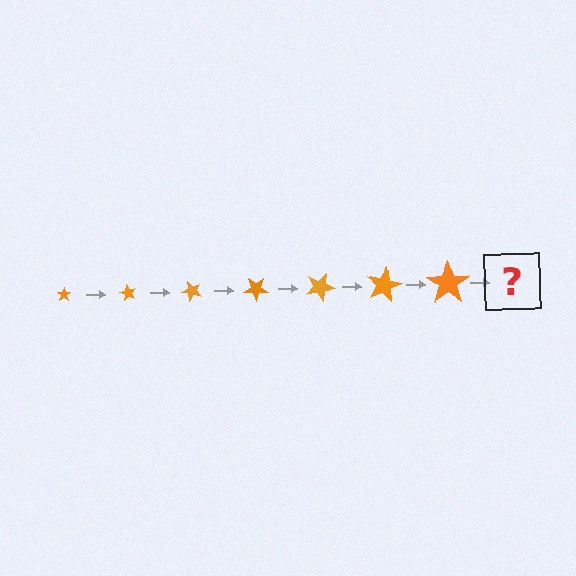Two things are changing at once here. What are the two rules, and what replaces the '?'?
The two rules are that the star grows larger each step and it rotates 60 degrees each step. The '?' should be a star, larger than the previous one and rotated 420 degrees from the start.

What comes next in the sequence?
The next element should be a star, larger than the previous one and rotated 420 degrees from the start.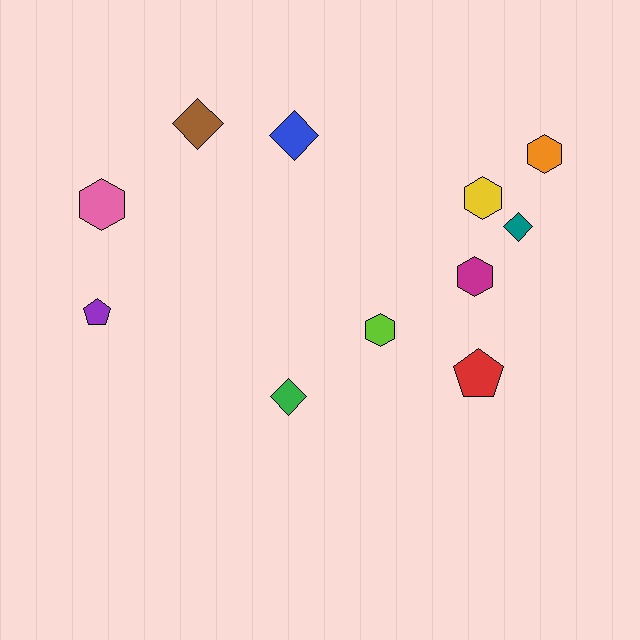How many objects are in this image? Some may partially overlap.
There are 11 objects.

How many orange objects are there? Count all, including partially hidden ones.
There is 1 orange object.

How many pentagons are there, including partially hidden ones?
There are 2 pentagons.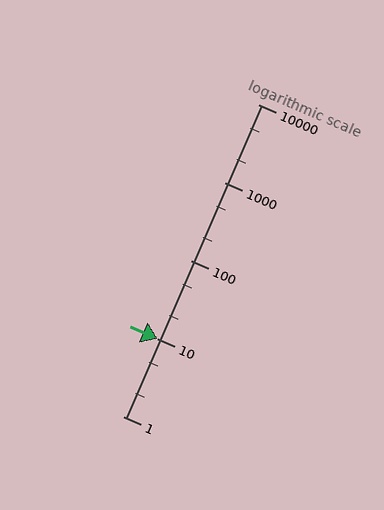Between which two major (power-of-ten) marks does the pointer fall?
The pointer is between 10 and 100.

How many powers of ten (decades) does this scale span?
The scale spans 4 decades, from 1 to 10000.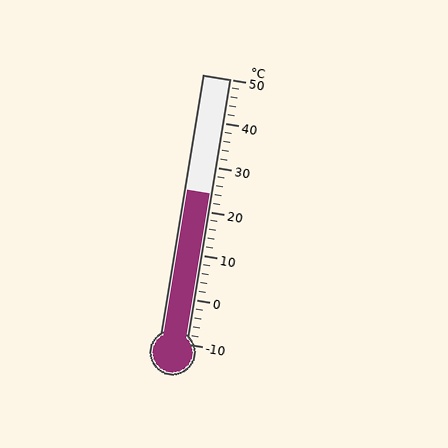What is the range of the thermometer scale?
The thermometer scale ranges from -10°C to 50°C.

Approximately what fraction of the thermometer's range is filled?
The thermometer is filled to approximately 55% of its range.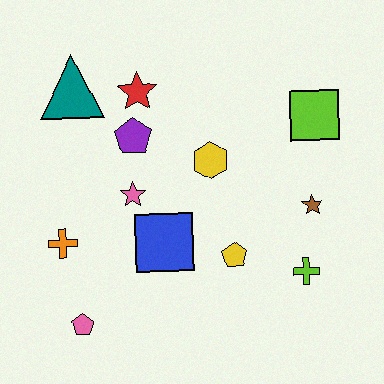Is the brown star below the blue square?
No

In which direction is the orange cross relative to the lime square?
The orange cross is to the left of the lime square.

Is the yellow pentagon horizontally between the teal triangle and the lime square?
Yes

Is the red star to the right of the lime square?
No